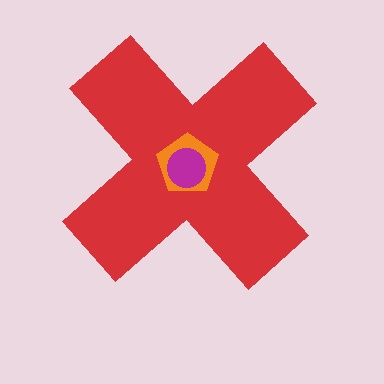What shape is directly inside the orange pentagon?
The magenta circle.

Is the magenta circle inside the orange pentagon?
Yes.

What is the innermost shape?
The magenta circle.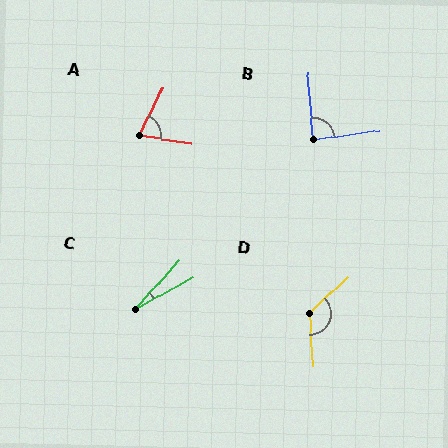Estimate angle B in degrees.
Approximately 86 degrees.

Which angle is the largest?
D, at approximately 129 degrees.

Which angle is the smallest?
C, at approximately 19 degrees.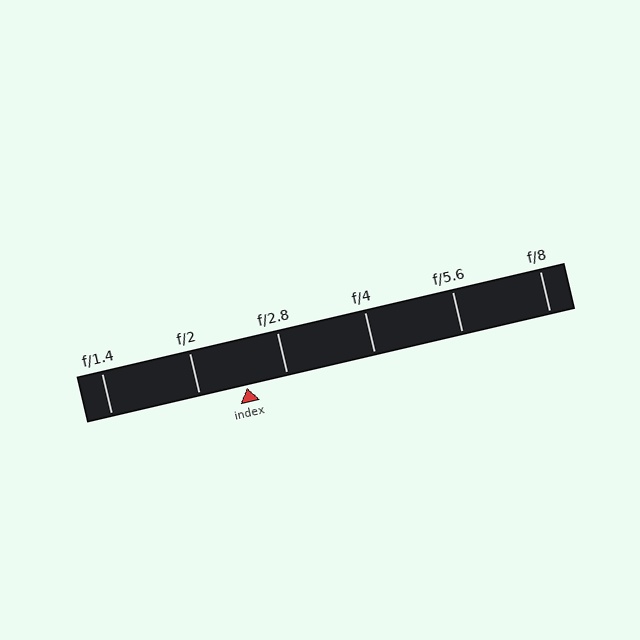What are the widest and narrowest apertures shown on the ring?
The widest aperture shown is f/1.4 and the narrowest is f/8.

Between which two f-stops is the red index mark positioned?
The index mark is between f/2 and f/2.8.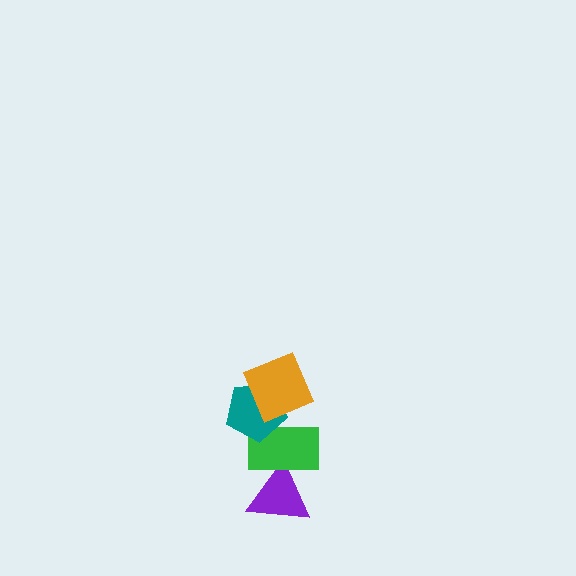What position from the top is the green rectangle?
The green rectangle is 3rd from the top.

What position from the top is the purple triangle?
The purple triangle is 4th from the top.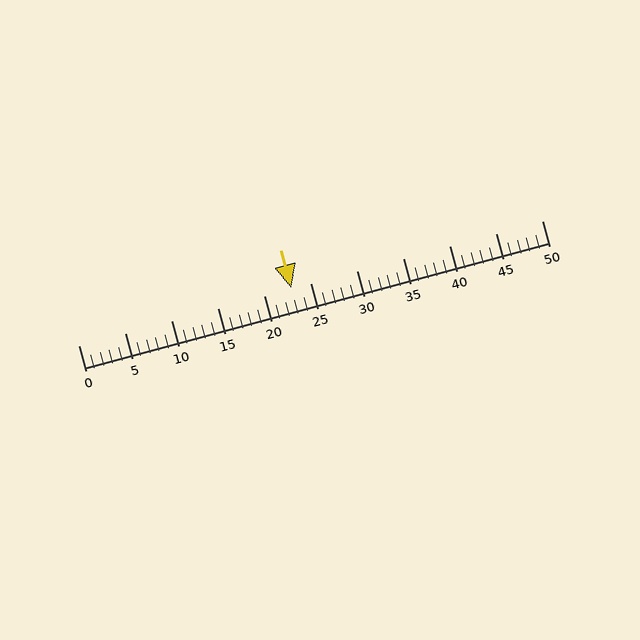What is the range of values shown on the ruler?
The ruler shows values from 0 to 50.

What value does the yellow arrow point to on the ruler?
The yellow arrow points to approximately 23.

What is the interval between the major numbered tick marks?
The major tick marks are spaced 5 units apart.